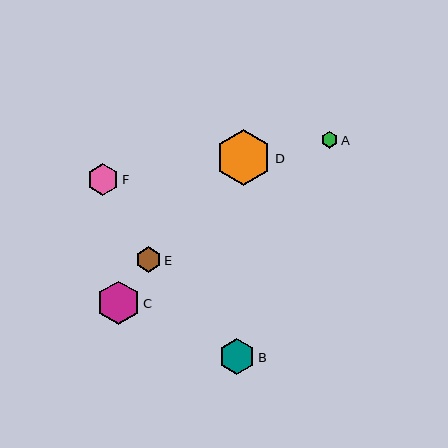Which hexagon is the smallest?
Hexagon A is the smallest with a size of approximately 16 pixels.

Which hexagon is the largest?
Hexagon D is the largest with a size of approximately 56 pixels.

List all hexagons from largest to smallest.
From largest to smallest: D, C, B, F, E, A.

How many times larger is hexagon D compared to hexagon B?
Hexagon D is approximately 1.6 times the size of hexagon B.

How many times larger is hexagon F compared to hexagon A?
Hexagon F is approximately 1.9 times the size of hexagon A.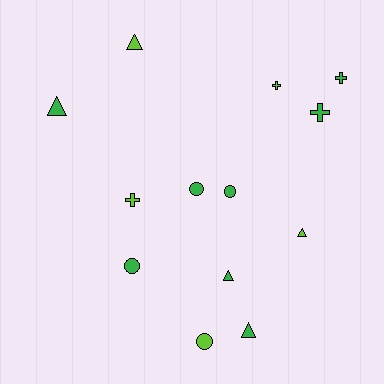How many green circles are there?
There are 3 green circles.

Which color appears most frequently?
Green, with 8 objects.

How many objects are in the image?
There are 13 objects.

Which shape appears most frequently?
Triangle, with 5 objects.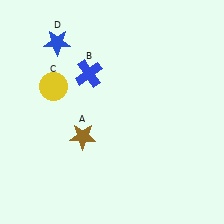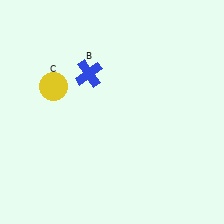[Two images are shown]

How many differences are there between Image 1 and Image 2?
There are 2 differences between the two images.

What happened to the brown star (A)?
The brown star (A) was removed in Image 2. It was in the bottom-left area of Image 1.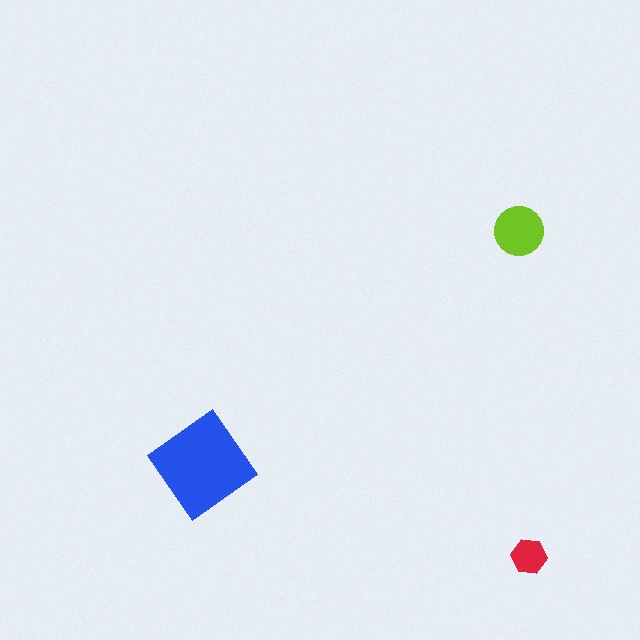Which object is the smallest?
The red hexagon.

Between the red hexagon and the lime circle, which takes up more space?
The lime circle.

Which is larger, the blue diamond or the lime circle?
The blue diamond.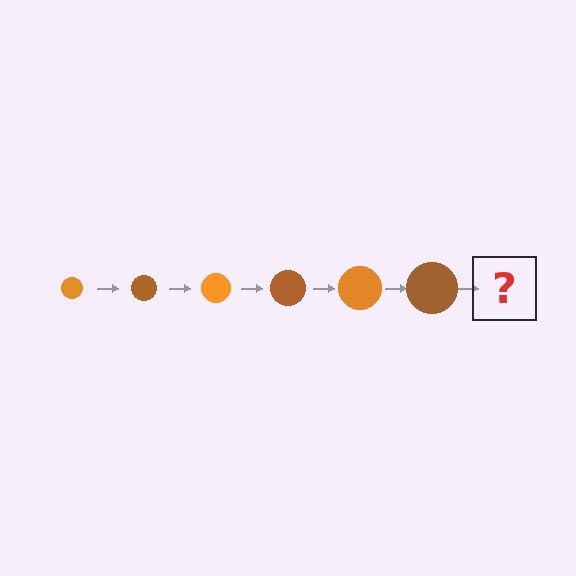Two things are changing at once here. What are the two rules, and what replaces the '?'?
The two rules are that the circle grows larger each step and the color cycles through orange and brown. The '?' should be an orange circle, larger than the previous one.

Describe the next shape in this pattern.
It should be an orange circle, larger than the previous one.